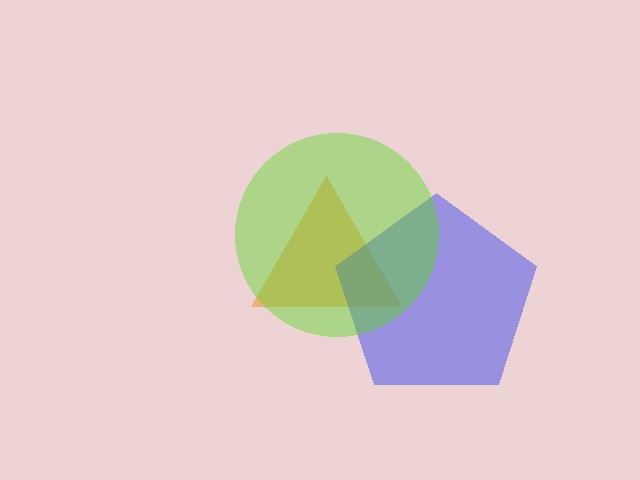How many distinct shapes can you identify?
There are 3 distinct shapes: an orange triangle, a blue pentagon, a lime circle.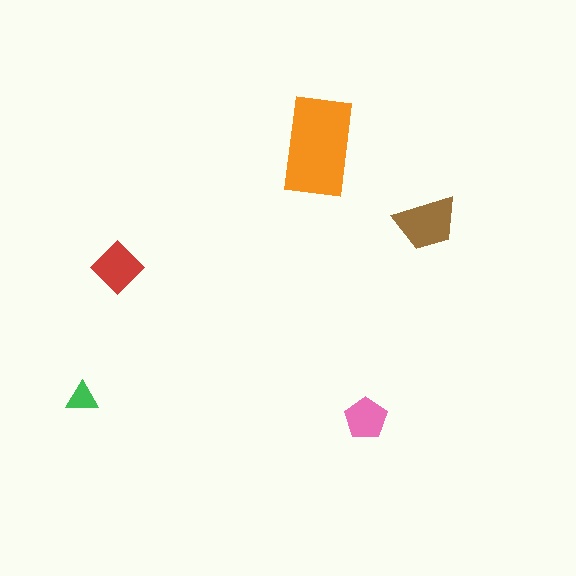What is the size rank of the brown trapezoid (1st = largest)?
2nd.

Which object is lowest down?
The pink pentagon is bottommost.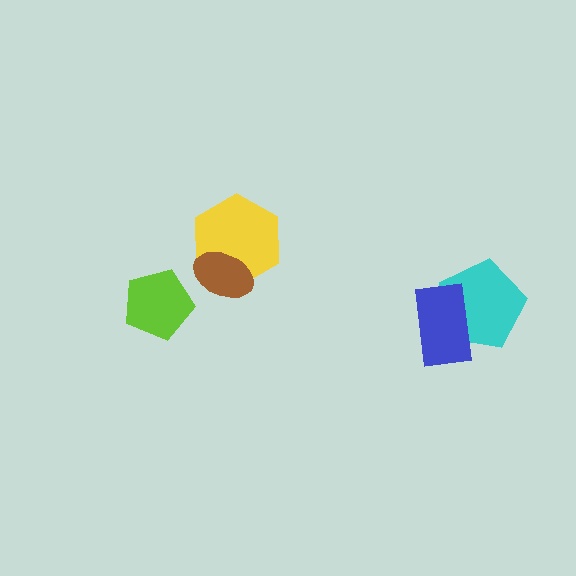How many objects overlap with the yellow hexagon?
1 object overlaps with the yellow hexagon.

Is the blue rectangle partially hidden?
No, no other shape covers it.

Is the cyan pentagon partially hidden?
Yes, it is partially covered by another shape.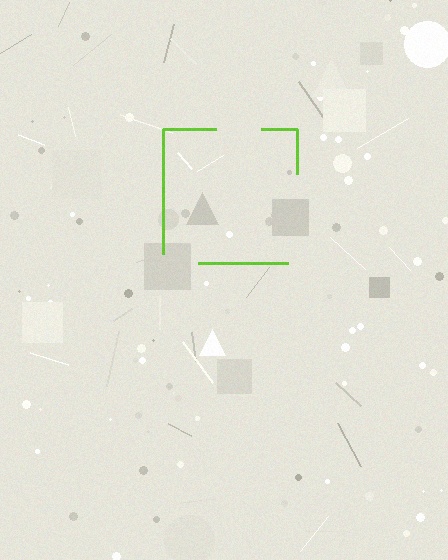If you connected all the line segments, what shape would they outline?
They would outline a square.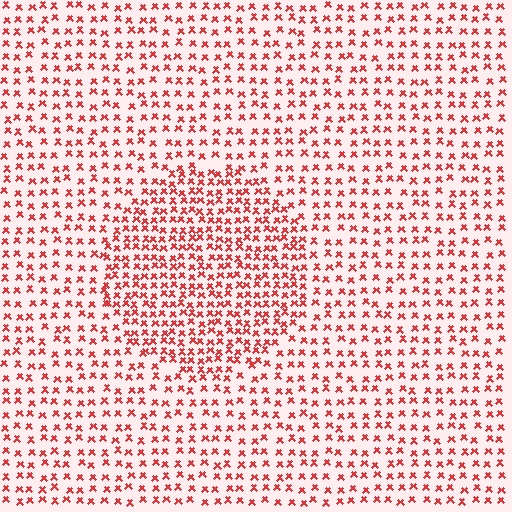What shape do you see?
I see a circle.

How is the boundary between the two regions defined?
The boundary is defined by a change in element density (approximately 1.7x ratio). All elements are the same color, size, and shape.